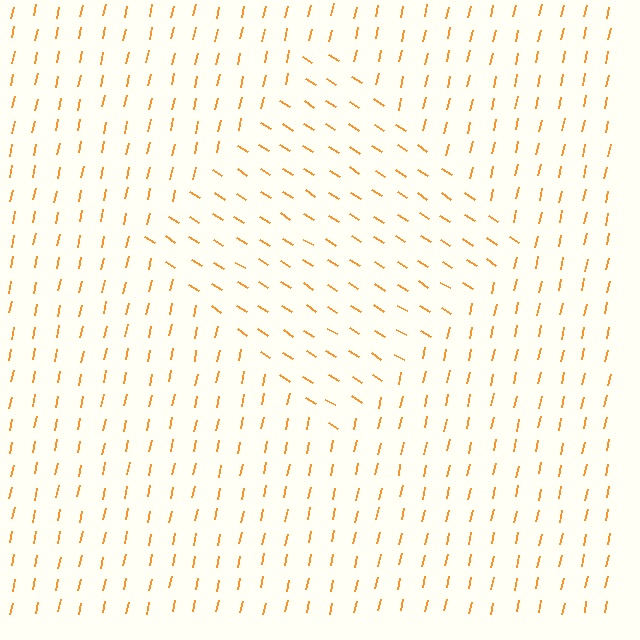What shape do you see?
I see a diamond.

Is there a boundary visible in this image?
Yes, there is a texture boundary formed by a change in line orientation.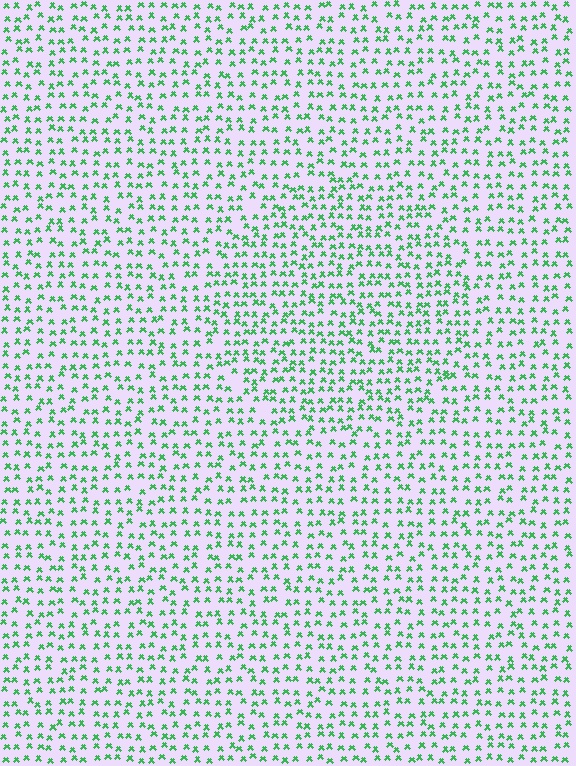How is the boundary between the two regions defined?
The boundary is defined by a change in element density (approximately 1.4x ratio). All elements are the same color, size, and shape.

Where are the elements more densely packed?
The elements are more densely packed inside the circle boundary.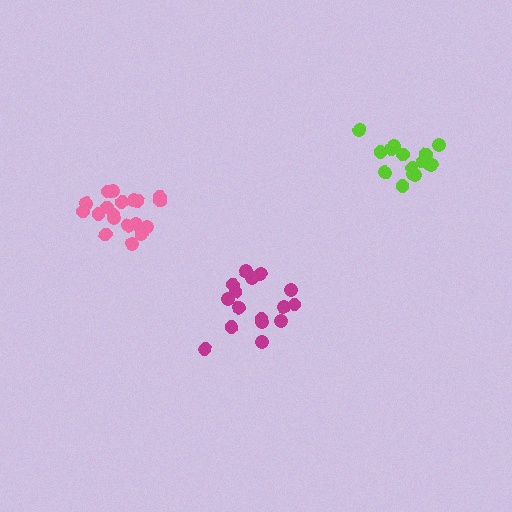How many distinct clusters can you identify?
There are 3 distinct clusters.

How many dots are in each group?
Group 1: 16 dots, Group 2: 20 dots, Group 3: 15 dots (51 total).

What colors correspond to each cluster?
The clusters are colored: magenta, pink, lime.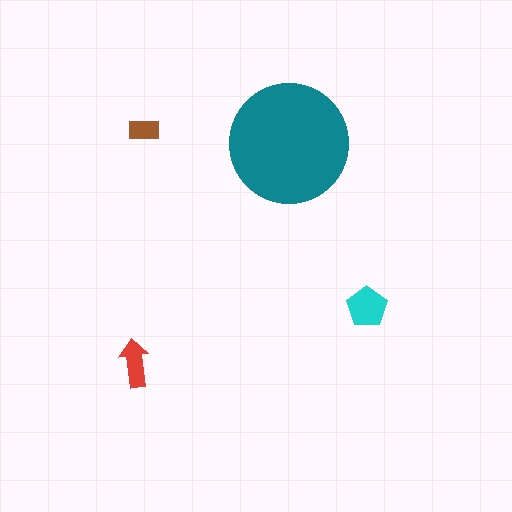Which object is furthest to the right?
The cyan pentagon is rightmost.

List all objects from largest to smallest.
The teal circle, the cyan pentagon, the red arrow, the brown rectangle.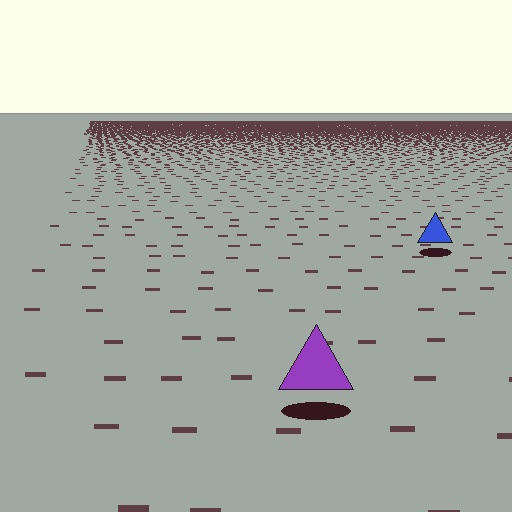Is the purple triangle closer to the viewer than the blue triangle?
Yes. The purple triangle is closer — you can tell from the texture gradient: the ground texture is coarser near it.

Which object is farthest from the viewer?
The blue triangle is farthest from the viewer. It appears smaller and the ground texture around it is denser.